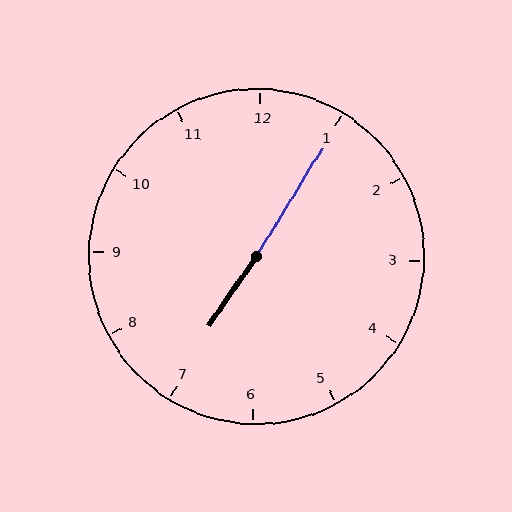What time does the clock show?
7:05.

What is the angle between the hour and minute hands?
Approximately 178 degrees.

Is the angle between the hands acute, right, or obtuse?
It is obtuse.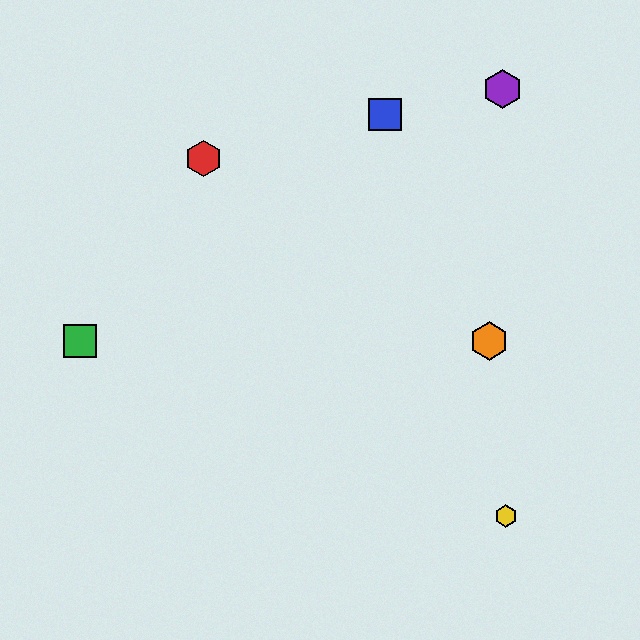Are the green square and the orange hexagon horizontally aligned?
Yes, both are at y≈341.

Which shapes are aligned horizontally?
The green square, the orange hexagon are aligned horizontally.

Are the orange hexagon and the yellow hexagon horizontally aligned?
No, the orange hexagon is at y≈341 and the yellow hexagon is at y≈516.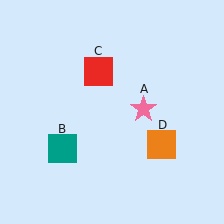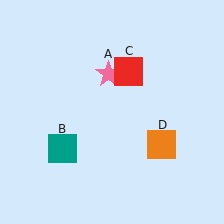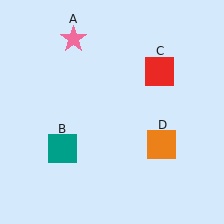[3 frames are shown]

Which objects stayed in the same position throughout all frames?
Teal square (object B) and orange square (object D) remained stationary.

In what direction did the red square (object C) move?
The red square (object C) moved right.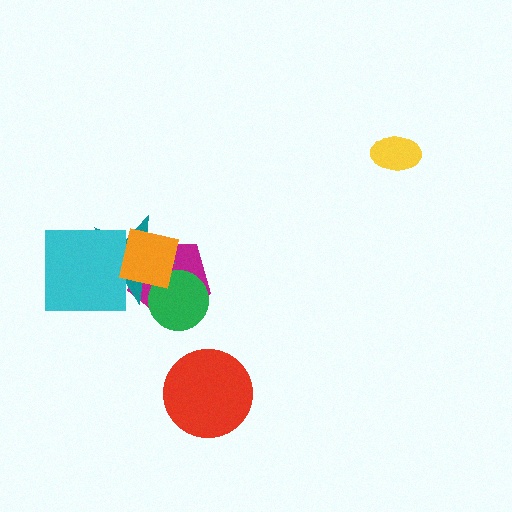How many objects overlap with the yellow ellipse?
0 objects overlap with the yellow ellipse.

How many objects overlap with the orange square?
4 objects overlap with the orange square.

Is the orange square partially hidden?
No, no other shape covers it.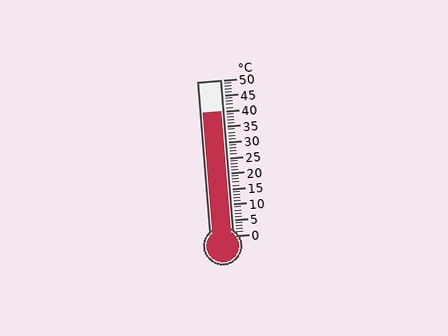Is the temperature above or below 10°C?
The temperature is above 10°C.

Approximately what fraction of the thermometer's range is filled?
The thermometer is filled to approximately 80% of its range.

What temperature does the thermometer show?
The thermometer shows approximately 40°C.